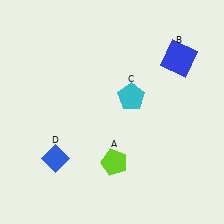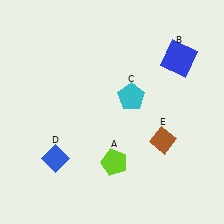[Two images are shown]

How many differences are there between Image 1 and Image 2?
There is 1 difference between the two images.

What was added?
A brown diamond (E) was added in Image 2.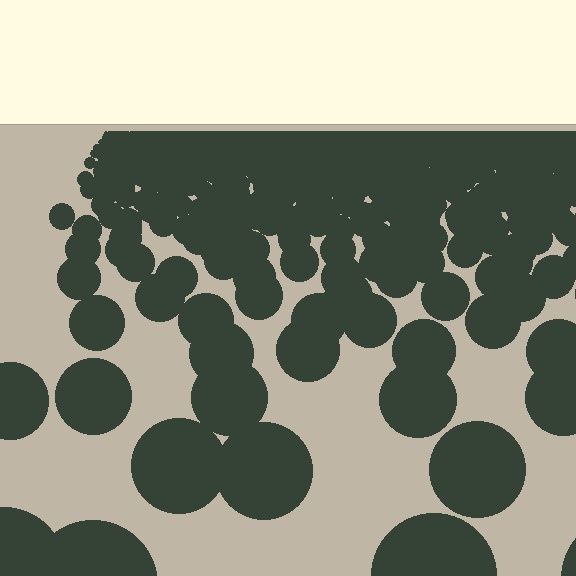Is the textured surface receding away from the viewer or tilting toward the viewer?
The surface is receding away from the viewer. Texture elements get smaller and denser toward the top.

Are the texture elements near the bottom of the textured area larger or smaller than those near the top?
Larger. Near the bottom, elements are closer to the viewer and appear at a bigger on-screen size.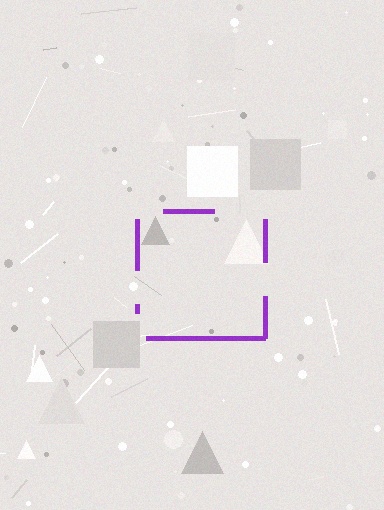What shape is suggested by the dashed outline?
The dashed outline suggests a square.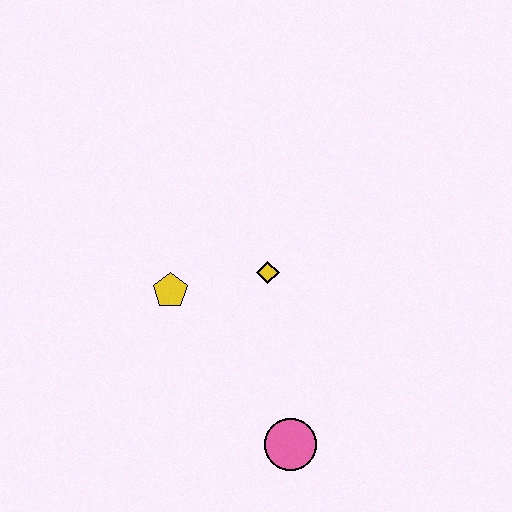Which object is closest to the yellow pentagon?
The yellow diamond is closest to the yellow pentagon.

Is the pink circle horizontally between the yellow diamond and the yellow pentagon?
No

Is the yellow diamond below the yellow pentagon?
No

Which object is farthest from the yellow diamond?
The pink circle is farthest from the yellow diamond.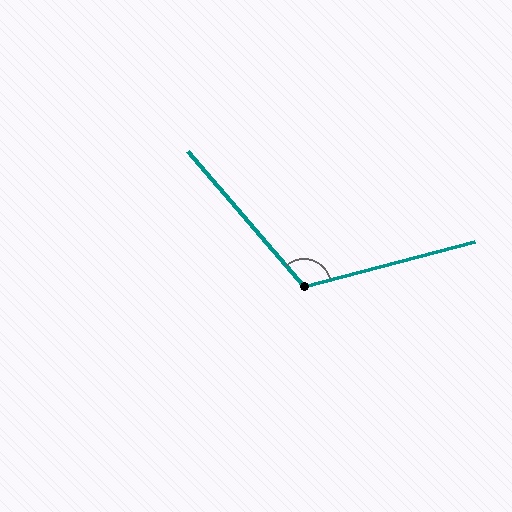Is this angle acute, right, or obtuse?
It is obtuse.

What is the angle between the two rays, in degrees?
Approximately 116 degrees.